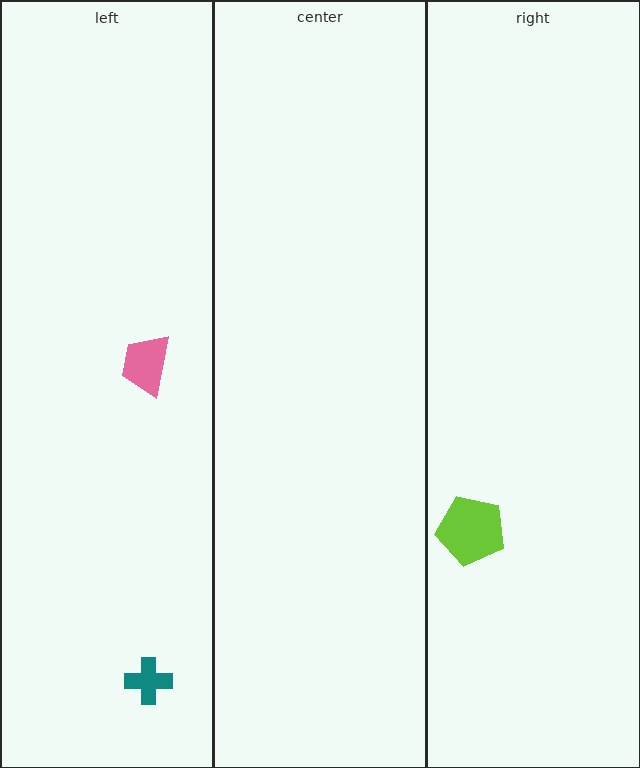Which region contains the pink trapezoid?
The left region.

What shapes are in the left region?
The teal cross, the pink trapezoid.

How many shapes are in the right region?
1.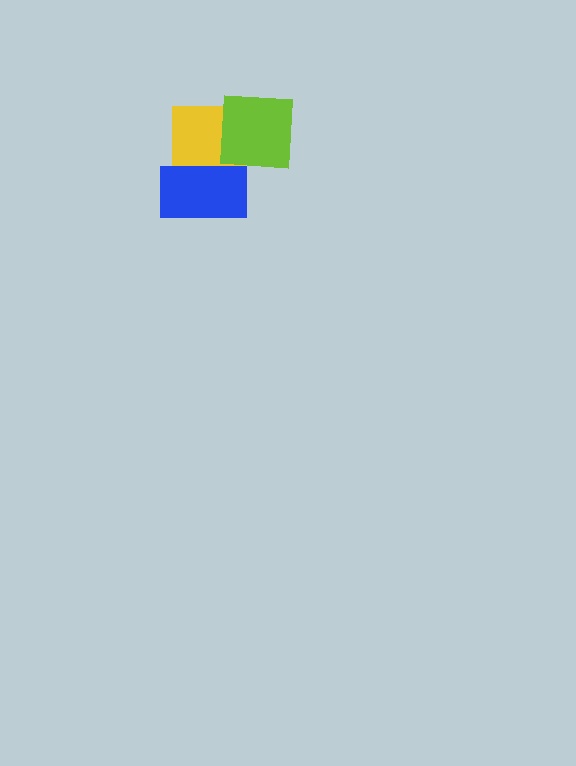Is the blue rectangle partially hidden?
Yes, it is partially covered by another shape.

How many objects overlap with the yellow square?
2 objects overlap with the yellow square.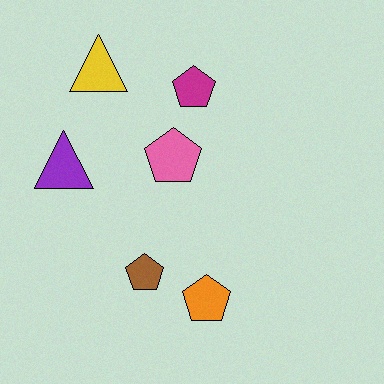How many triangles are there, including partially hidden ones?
There are 2 triangles.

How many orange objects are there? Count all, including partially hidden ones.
There is 1 orange object.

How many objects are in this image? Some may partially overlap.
There are 6 objects.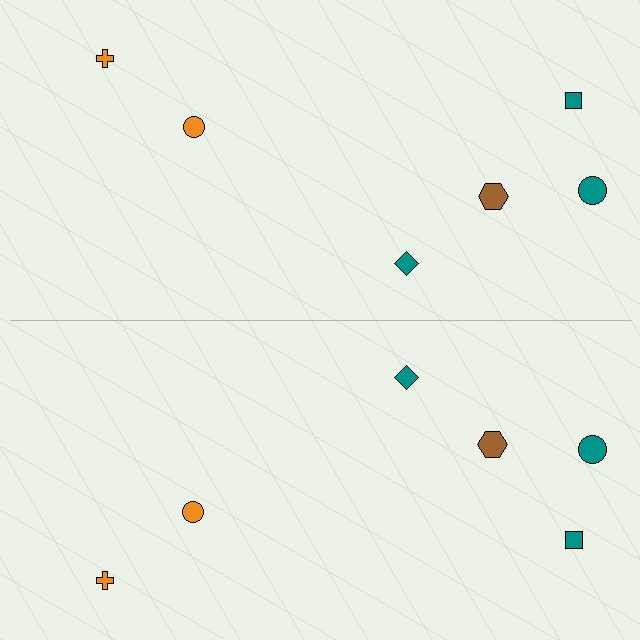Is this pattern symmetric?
Yes, this pattern has bilateral (reflection) symmetry.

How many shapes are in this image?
There are 12 shapes in this image.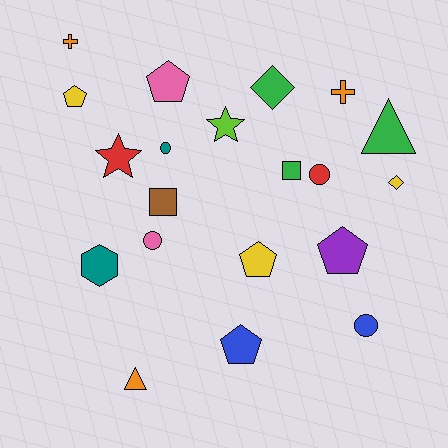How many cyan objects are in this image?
There are no cyan objects.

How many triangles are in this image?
There are 2 triangles.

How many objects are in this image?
There are 20 objects.